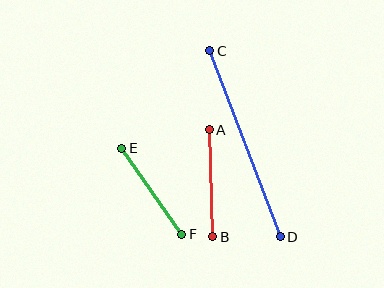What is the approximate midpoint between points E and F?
The midpoint is at approximately (152, 191) pixels.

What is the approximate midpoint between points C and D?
The midpoint is at approximately (245, 144) pixels.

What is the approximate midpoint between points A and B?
The midpoint is at approximately (211, 183) pixels.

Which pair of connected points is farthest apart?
Points C and D are farthest apart.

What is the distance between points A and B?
The distance is approximately 107 pixels.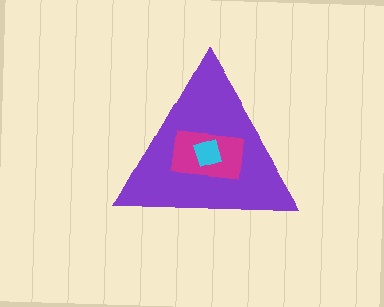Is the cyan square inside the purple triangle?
Yes.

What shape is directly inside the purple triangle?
The magenta rectangle.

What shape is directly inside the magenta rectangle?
The cyan square.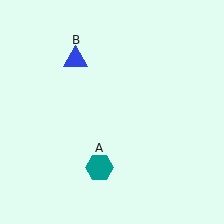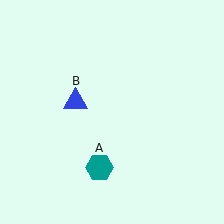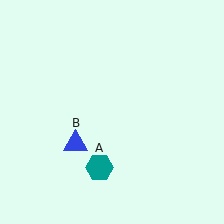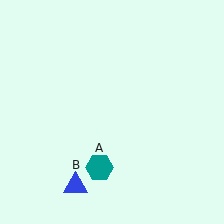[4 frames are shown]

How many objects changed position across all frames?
1 object changed position: blue triangle (object B).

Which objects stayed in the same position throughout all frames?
Teal hexagon (object A) remained stationary.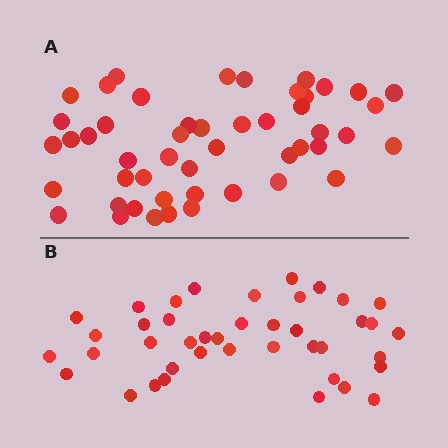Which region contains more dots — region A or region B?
Region A (the top region) has more dots.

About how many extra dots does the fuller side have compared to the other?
Region A has roughly 8 or so more dots than region B.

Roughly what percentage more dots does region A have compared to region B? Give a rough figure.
About 20% more.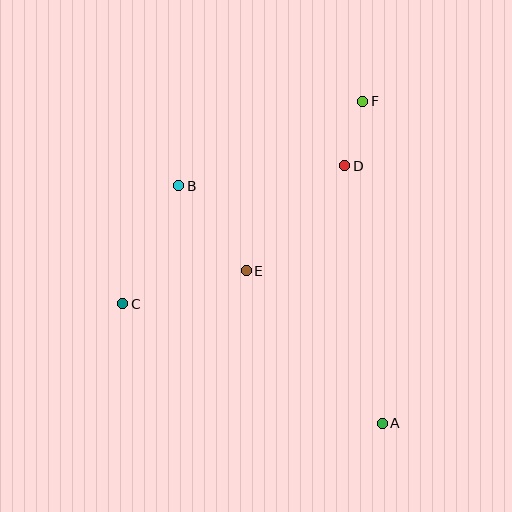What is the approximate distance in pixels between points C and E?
The distance between C and E is approximately 128 pixels.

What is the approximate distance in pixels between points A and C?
The distance between A and C is approximately 286 pixels.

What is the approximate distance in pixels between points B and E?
The distance between B and E is approximately 108 pixels.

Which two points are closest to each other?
Points D and F are closest to each other.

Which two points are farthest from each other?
Points A and F are farthest from each other.